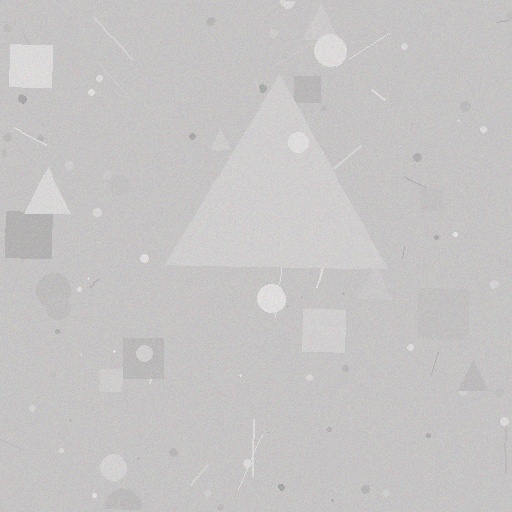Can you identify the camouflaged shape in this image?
The camouflaged shape is a triangle.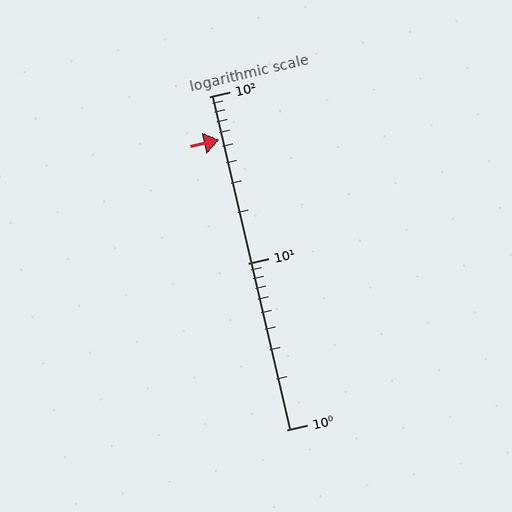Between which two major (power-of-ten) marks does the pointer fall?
The pointer is between 10 and 100.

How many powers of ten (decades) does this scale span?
The scale spans 2 decades, from 1 to 100.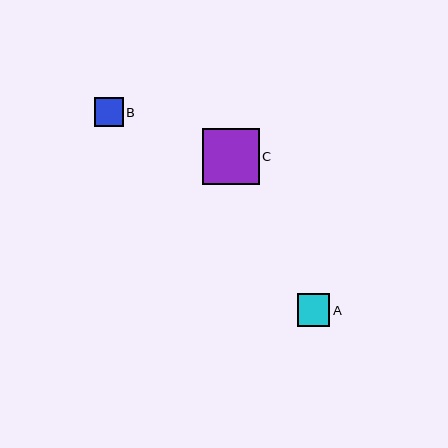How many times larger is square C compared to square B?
Square C is approximately 2.0 times the size of square B.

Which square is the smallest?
Square B is the smallest with a size of approximately 29 pixels.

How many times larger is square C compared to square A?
Square C is approximately 1.8 times the size of square A.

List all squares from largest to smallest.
From largest to smallest: C, A, B.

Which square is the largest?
Square C is the largest with a size of approximately 57 pixels.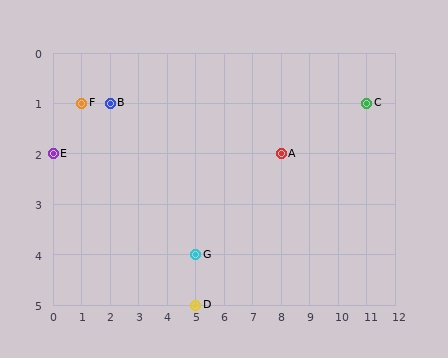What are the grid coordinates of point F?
Point F is at grid coordinates (1, 1).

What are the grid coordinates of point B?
Point B is at grid coordinates (2, 1).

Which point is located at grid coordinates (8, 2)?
Point A is at (8, 2).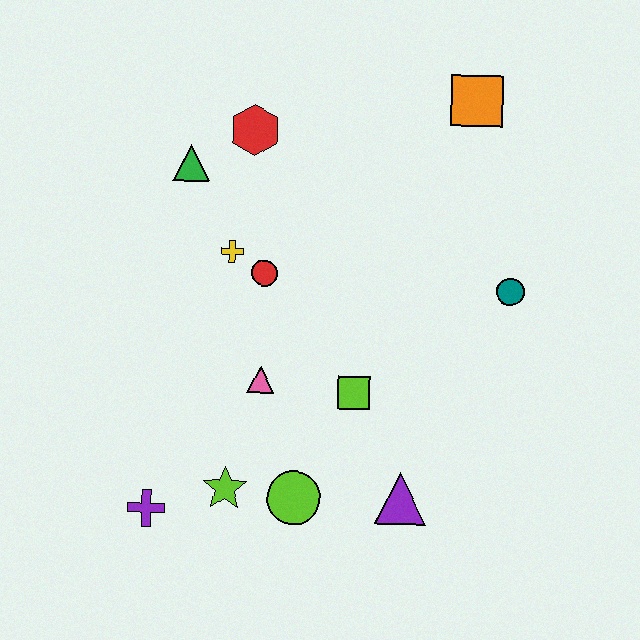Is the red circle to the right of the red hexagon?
Yes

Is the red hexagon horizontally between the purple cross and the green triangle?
No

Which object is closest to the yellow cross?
The red circle is closest to the yellow cross.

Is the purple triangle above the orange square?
No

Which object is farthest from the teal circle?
The purple cross is farthest from the teal circle.